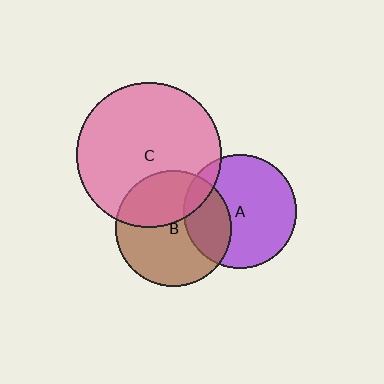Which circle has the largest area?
Circle C (pink).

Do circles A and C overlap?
Yes.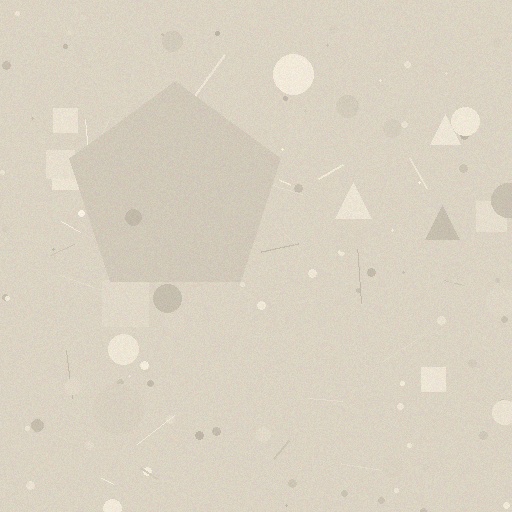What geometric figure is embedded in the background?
A pentagon is embedded in the background.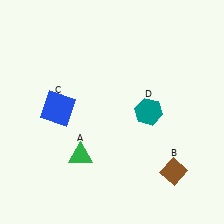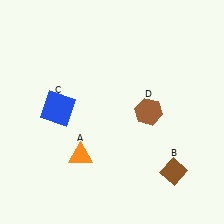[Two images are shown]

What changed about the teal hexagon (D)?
In Image 1, D is teal. In Image 2, it changed to brown.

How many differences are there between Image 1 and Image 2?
There are 2 differences between the two images.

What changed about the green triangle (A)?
In Image 1, A is green. In Image 2, it changed to orange.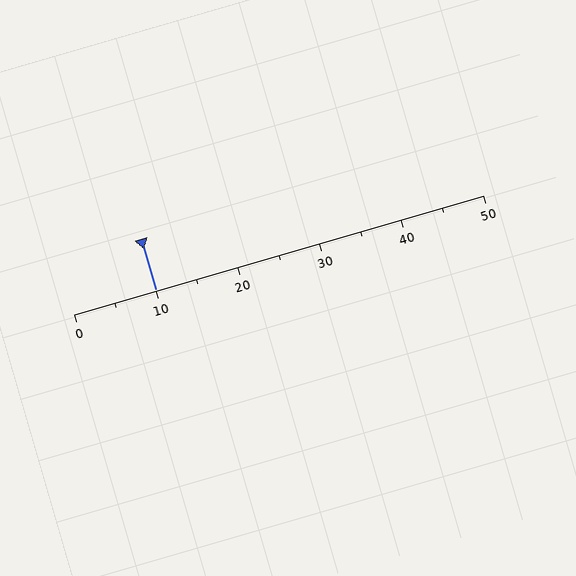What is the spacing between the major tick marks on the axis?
The major ticks are spaced 10 apart.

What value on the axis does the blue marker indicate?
The marker indicates approximately 10.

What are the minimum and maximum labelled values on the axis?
The axis runs from 0 to 50.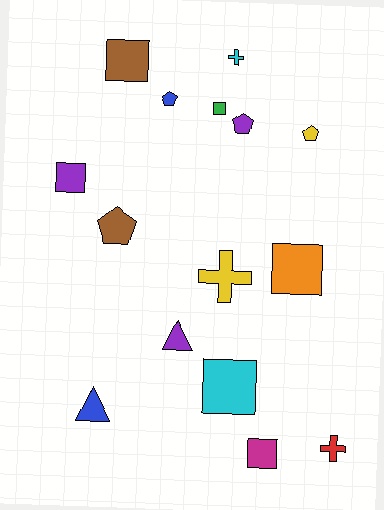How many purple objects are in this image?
There are 3 purple objects.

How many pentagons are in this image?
There are 4 pentagons.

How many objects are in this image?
There are 15 objects.